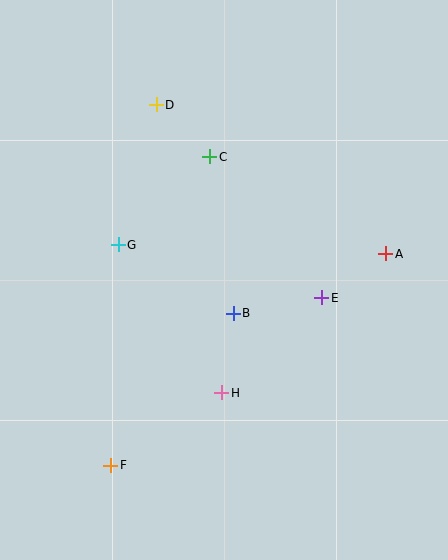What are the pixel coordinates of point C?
Point C is at (210, 157).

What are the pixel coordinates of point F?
Point F is at (111, 465).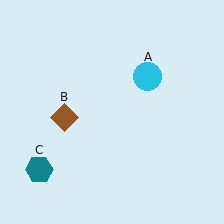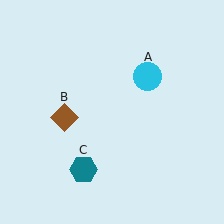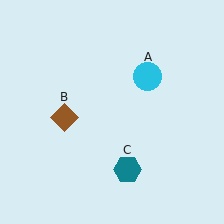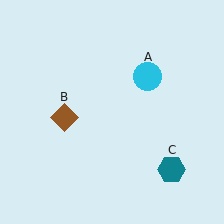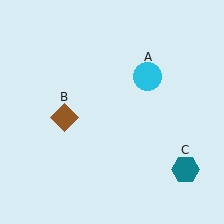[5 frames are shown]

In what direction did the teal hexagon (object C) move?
The teal hexagon (object C) moved right.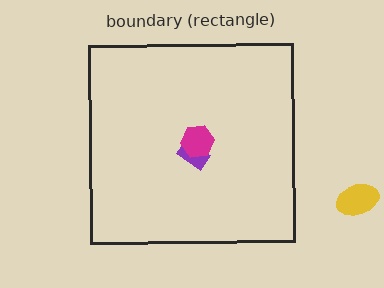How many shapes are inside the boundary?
2 inside, 1 outside.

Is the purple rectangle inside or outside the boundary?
Inside.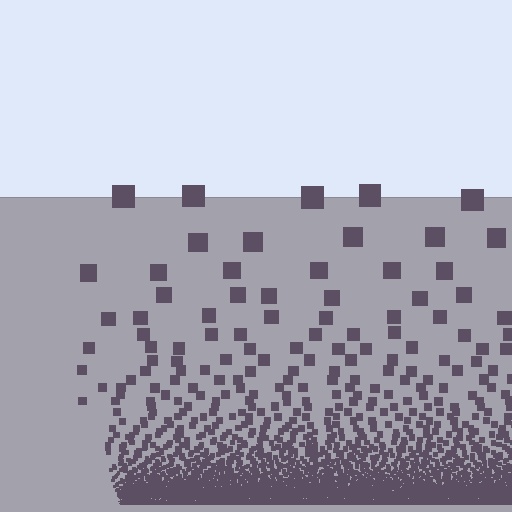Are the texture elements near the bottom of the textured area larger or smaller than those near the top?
Smaller. The gradient is inverted — elements near the bottom are smaller and denser.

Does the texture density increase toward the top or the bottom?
Density increases toward the bottom.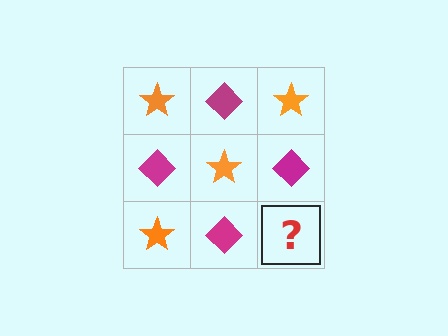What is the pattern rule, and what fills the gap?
The rule is that it alternates orange star and magenta diamond in a checkerboard pattern. The gap should be filled with an orange star.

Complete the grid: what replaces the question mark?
The question mark should be replaced with an orange star.